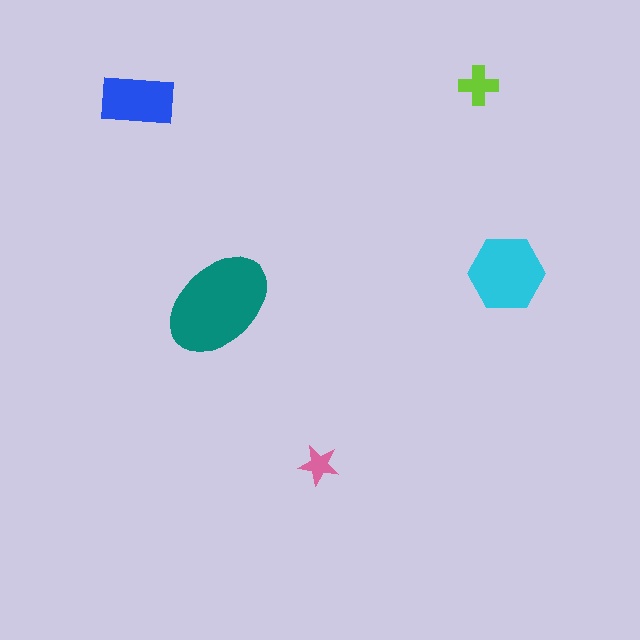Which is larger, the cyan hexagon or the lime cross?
The cyan hexagon.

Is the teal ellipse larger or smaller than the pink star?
Larger.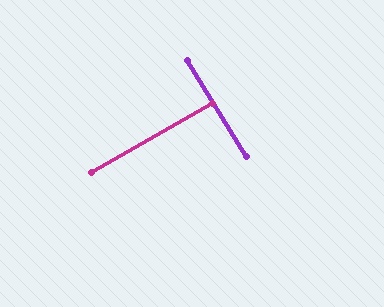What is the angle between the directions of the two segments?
Approximately 88 degrees.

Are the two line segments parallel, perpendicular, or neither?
Perpendicular — they meet at approximately 88°.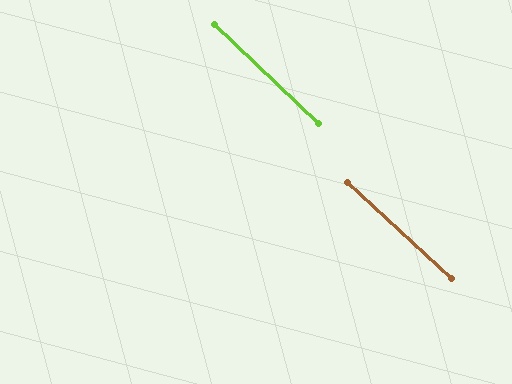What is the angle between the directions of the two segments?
Approximately 1 degree.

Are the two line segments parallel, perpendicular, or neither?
Parallel — their directions differ by only 0.7°.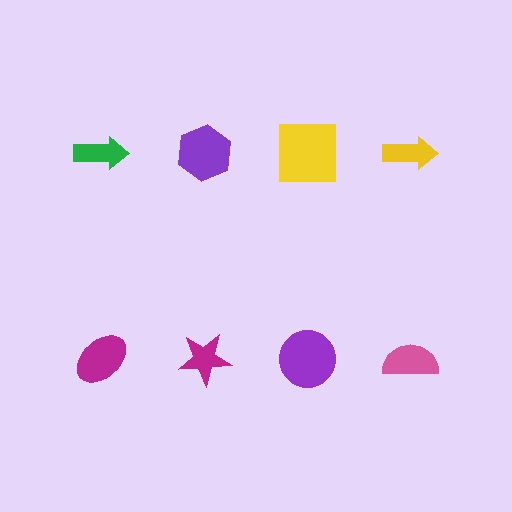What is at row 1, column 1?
A green arrow.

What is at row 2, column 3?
A purple circle.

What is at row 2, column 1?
A magenta ellipse.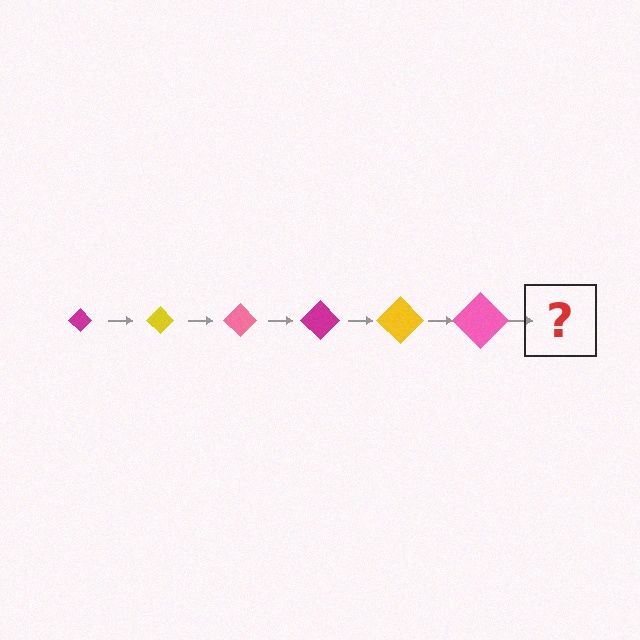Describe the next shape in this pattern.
It should be a magenta diamond, larger than the previous one.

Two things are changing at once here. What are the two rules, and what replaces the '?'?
The two rules are that the diamond grows larger each step and the color cycles through magenta, yellow, and pink. The '?' should be a magenta diamond, larger than the previous one.